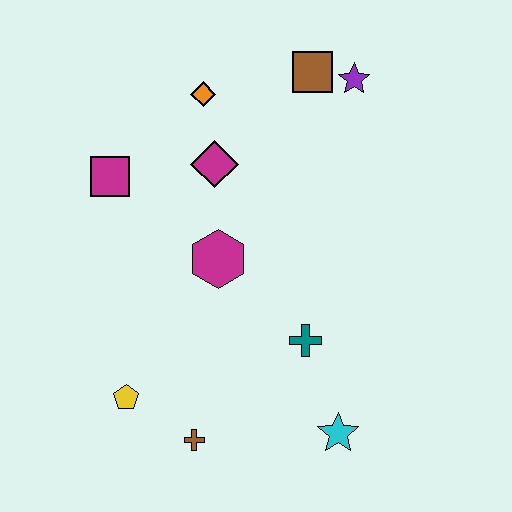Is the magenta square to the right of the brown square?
No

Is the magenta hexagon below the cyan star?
No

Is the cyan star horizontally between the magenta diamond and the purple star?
Yes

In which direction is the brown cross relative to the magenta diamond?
The brown cross is below the magenta diamond.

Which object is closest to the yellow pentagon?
The brown cross is closest to the yellow pentagon.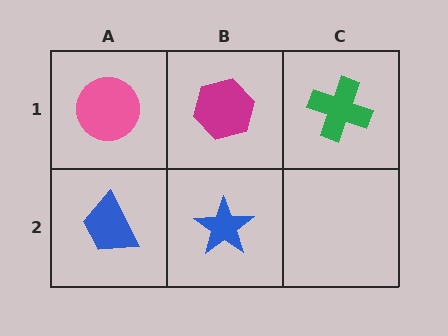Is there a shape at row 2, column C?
No, that cell is empty.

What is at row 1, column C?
A green cross.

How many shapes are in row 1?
3 shapes.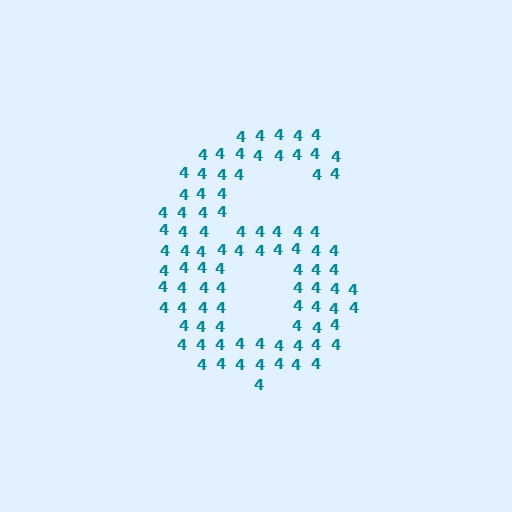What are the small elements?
The small elements are digit 4's.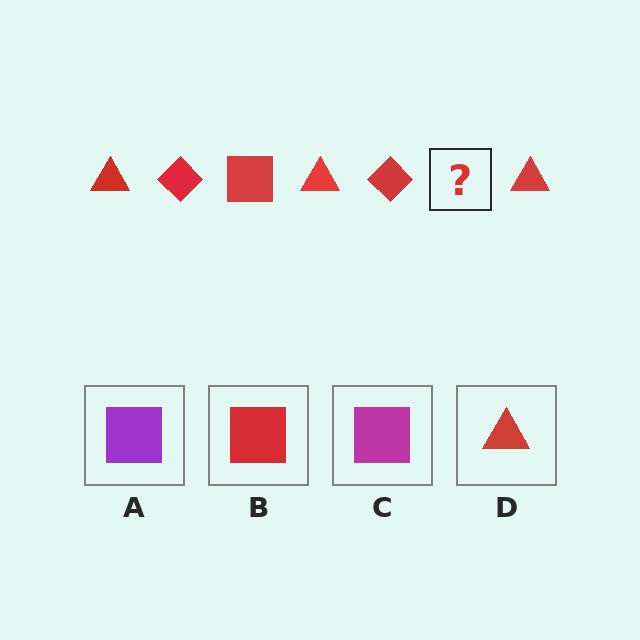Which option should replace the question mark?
Option B.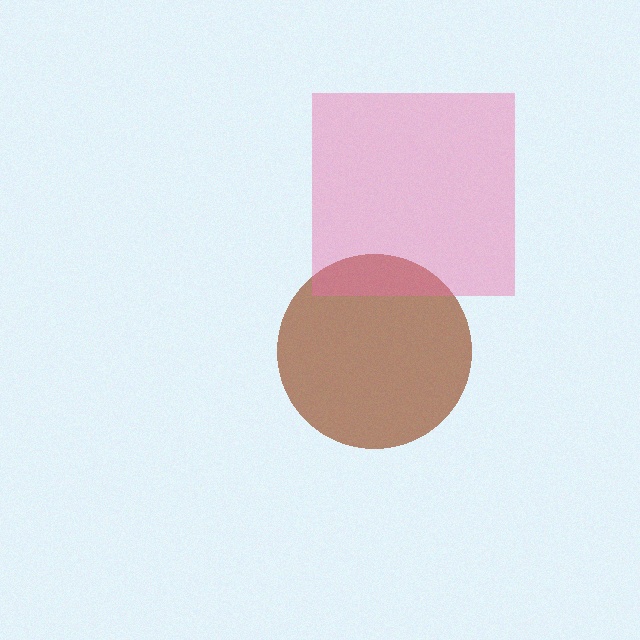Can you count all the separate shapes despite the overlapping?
Yes, there are 2 separate shapes.